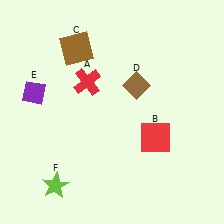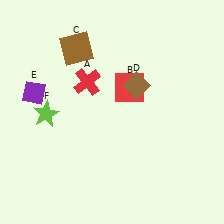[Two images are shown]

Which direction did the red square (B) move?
The red square (B) moved up.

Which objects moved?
The objects that moved are: the red square (B), the lime star (F).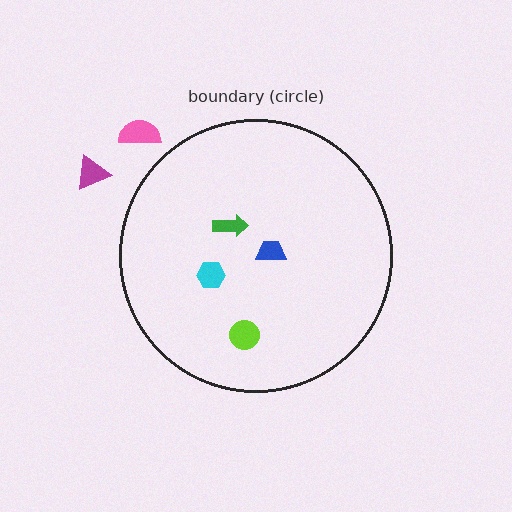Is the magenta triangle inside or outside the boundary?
Outside.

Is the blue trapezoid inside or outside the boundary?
Inside.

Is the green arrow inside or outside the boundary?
Inside.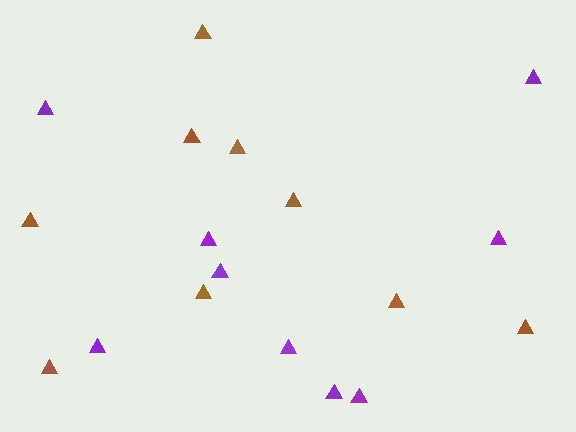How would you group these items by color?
There are 2 groups: one group of purple triangles (9) and one group of brown triangles (9).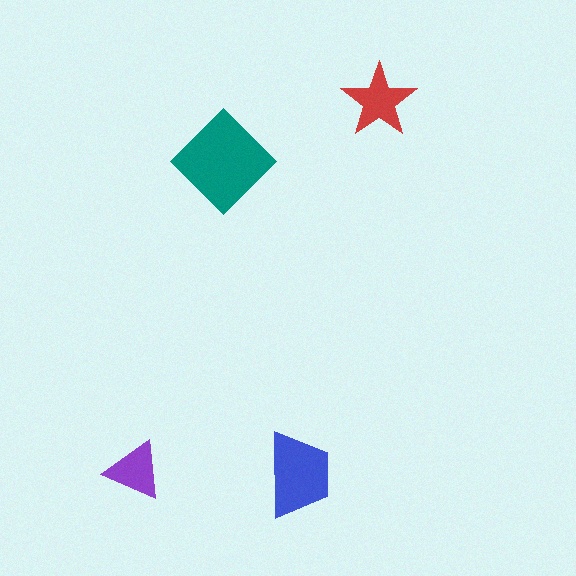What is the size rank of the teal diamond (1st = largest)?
1st.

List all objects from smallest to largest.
The purple triangle, the red star, the blue trapezoid, the teal diamond.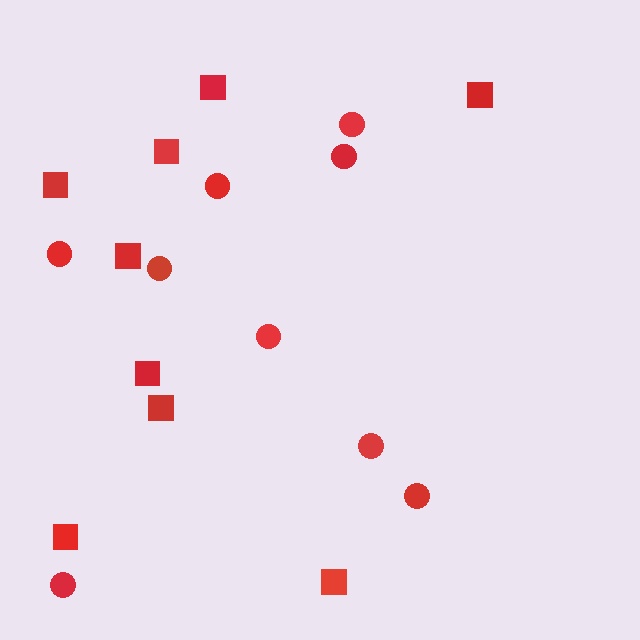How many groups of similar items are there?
There are 2 groups: one group of squares (9) and one group of circles (9).